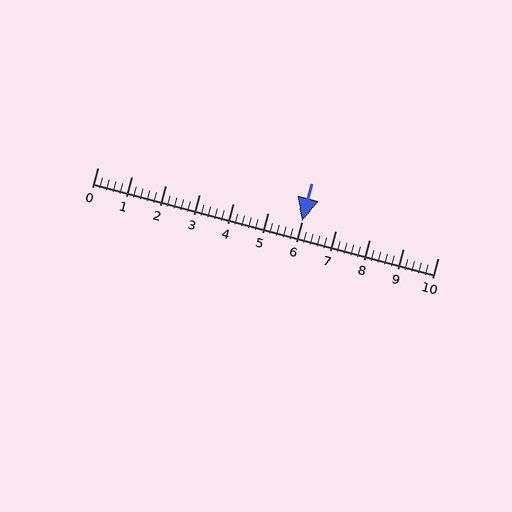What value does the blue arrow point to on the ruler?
The blue arrow points to approximately 6.0.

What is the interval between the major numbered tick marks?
The major tick marks are spaced 1 units apart.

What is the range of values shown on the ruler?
The ruler shows values from 0 to 10.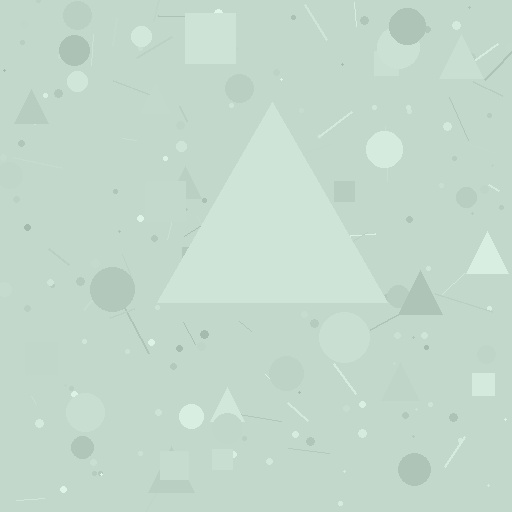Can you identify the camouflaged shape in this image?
The camouflaged shape is a triangle.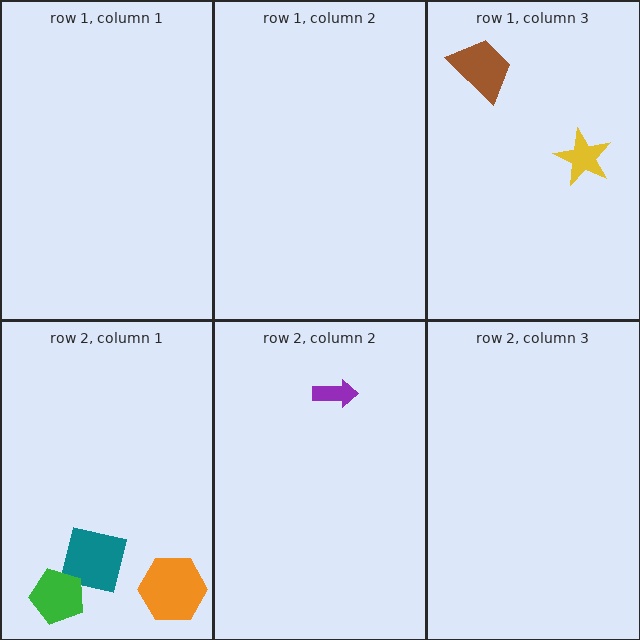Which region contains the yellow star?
The row 1, column 3 region.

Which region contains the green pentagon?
The row 2, column 1 region.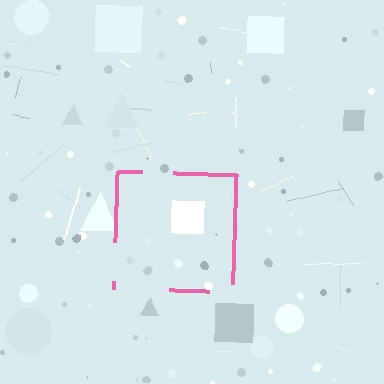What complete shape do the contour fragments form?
The contour fragments form a square.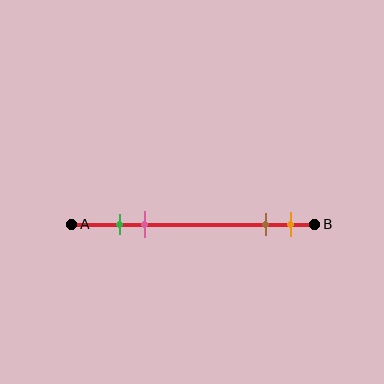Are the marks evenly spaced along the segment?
No, the marks are not evenly spaced.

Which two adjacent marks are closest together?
The green and pink marks are the closest adjacent pair.